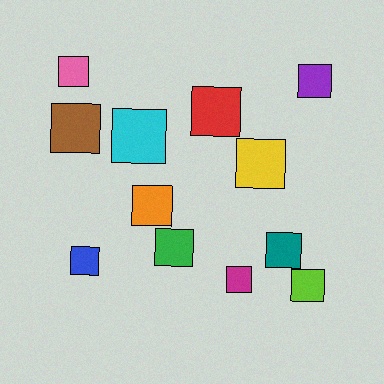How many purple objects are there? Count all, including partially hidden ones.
There is 1 purple object.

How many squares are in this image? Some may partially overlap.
There are 12 squares.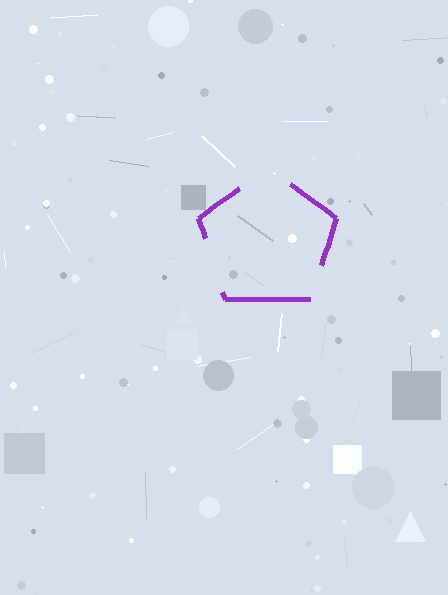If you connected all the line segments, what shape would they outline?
They would outline a pentagon.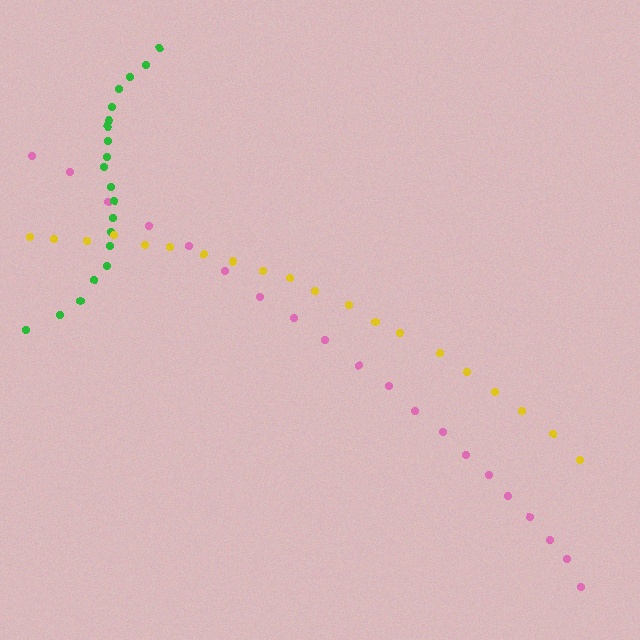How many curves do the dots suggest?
There are 3 distinct paths.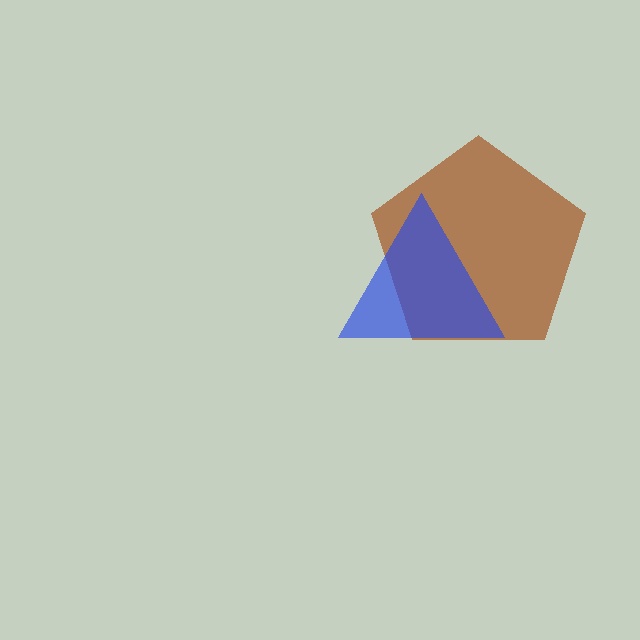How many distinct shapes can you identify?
There are 2 distinct shapes: a brown pentagon, a blue triangle.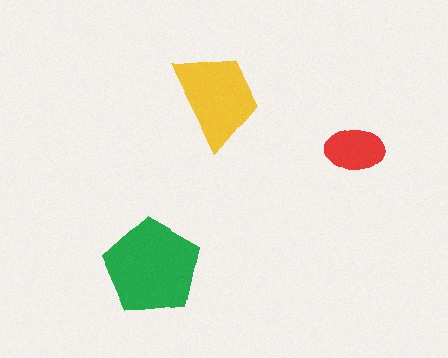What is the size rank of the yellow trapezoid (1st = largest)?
2nd.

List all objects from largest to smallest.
The green pentagon, the yellow trapezoid, the red ellipse.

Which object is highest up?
The yellow trapezoid is topmost.